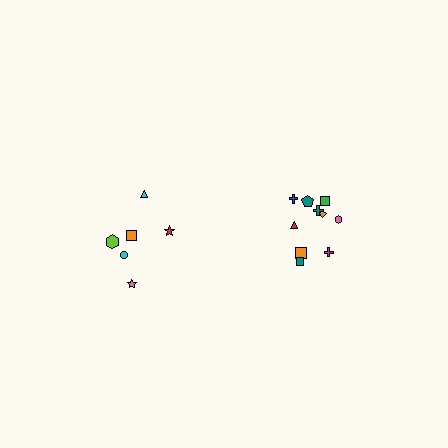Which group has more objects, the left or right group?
The right group.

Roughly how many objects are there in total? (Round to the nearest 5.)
Roughly 15 objects in total.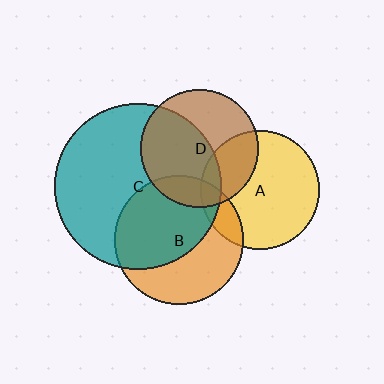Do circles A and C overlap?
Yes.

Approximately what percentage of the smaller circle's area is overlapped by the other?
Approximately 10%.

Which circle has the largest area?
Circle C (teal).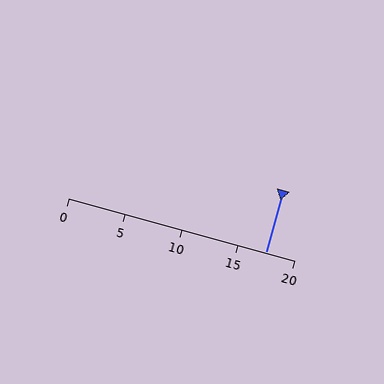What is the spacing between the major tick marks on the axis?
The major ticks are spaced 5 apart.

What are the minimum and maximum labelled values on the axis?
The axis runs from 0 to 20.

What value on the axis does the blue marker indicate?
The marker indicates approximately 17.5.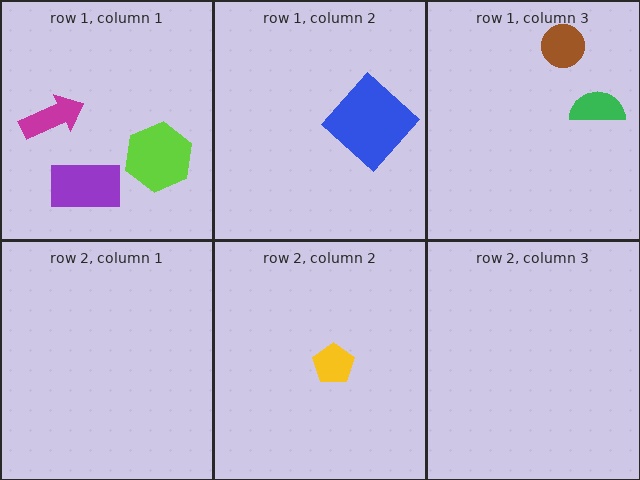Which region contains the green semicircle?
The row 1, column 3 region.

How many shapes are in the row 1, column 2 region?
1.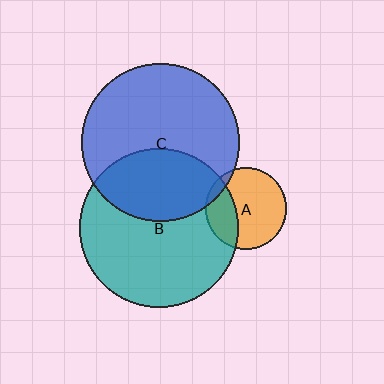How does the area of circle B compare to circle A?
Approximately 3.8 times.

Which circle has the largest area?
Circle B (teal).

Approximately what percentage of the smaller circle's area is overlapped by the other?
Approximately 30%.